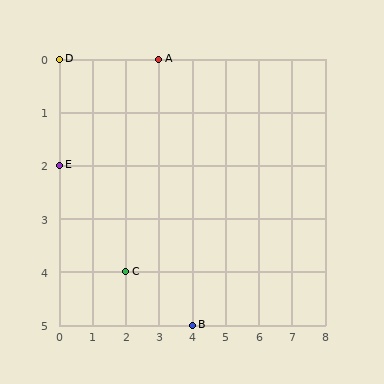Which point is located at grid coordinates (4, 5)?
Point B is at (4, 5).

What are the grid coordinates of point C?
Point C is at grid coordinates (2, 4).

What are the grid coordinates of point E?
Point E is at grid coordinates (0, 2).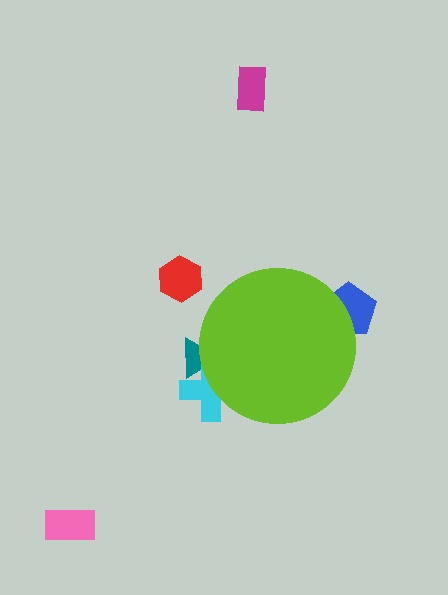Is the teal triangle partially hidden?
Yes, the teal triangle is partially hidden behind the lime circle.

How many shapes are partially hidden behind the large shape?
3 shapes are partially hidden.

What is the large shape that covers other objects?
A lime circle.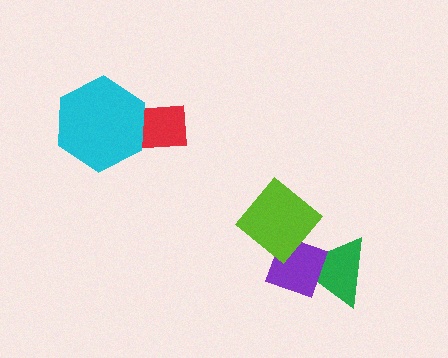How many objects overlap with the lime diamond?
1 object overlaps with the lime diamond.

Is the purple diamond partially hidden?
Yes, it is partially covered by another shape.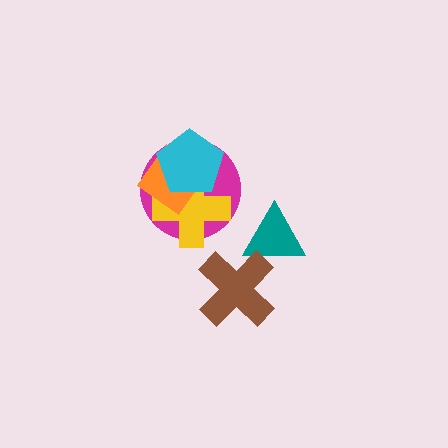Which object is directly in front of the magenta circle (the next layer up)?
The yellow cross is directly in front of the magenta circle.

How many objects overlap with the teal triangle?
1 object overlaps with the teal triangle.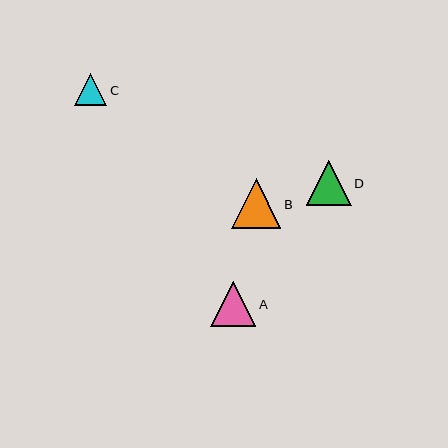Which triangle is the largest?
Triangle B is the largest with a size of approximately 49 pixels.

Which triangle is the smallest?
Triangle C is the smallest with a size of approximately 32 pixels.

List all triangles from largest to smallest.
From largest to smallest: B, D, A, C.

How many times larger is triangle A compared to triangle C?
Triangle A is approximately 1.4 times the size of triangle C.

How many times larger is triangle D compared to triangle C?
Triangle D is approximately 1.4 times the size of triangle C.